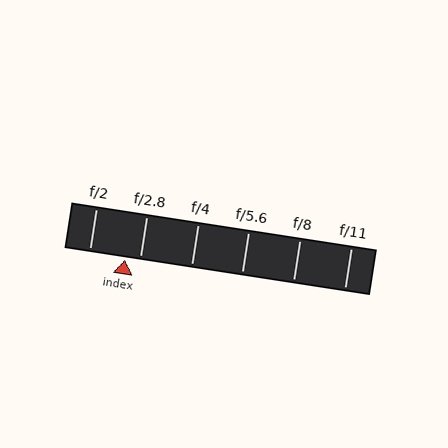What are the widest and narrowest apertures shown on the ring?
The widest aperture shown is f/2 and the narrowest is f/11.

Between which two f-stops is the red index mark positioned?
The index mark is between f/2 and f/2.8.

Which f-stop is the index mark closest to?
The index mark is closest to f/2.8.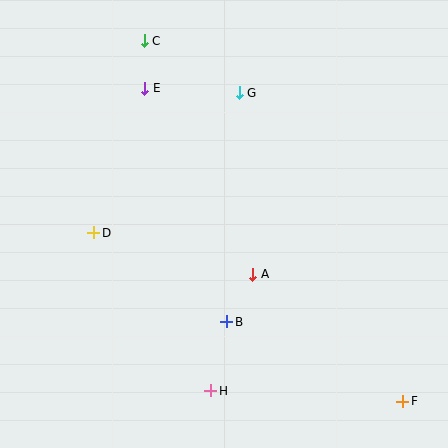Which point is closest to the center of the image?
Point A at (253, 274) is closest to the center.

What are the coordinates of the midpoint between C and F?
The midpoint between C and F is at (273, 221).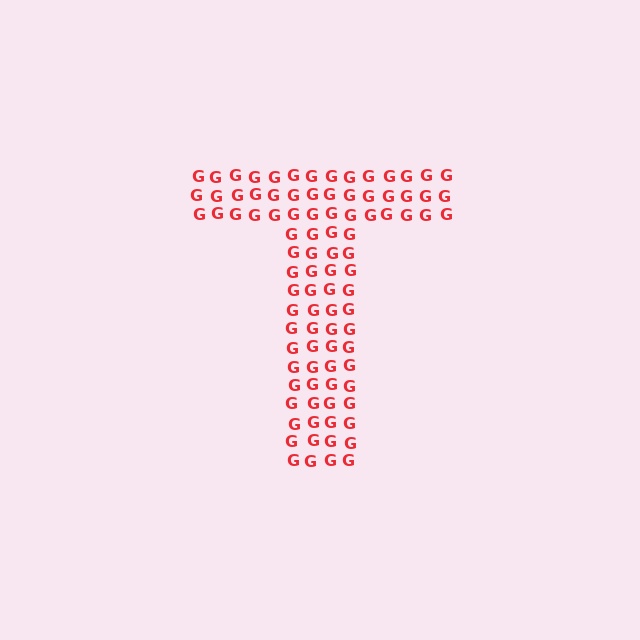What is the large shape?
The large shape is the letter T.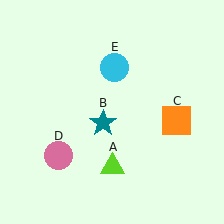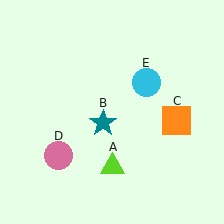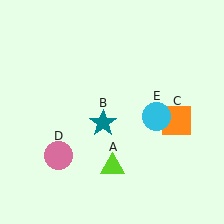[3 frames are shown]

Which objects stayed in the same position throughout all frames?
Lime triangle (object A) and teal star (object B) and orange square (object C) and pink circle (object D) remained stationary.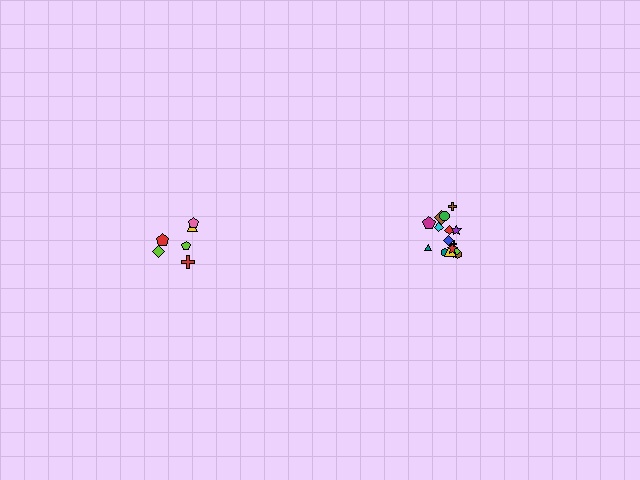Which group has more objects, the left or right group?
The right group.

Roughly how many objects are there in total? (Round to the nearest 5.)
Roughly 20 objects in total.